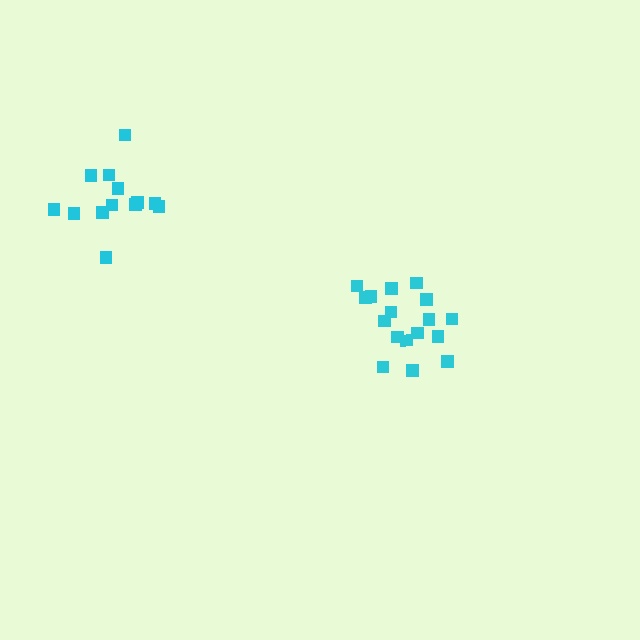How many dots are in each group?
Group 1: 17 dots, Group 2: 13 dots (30 total).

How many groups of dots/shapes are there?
There are 2 groups.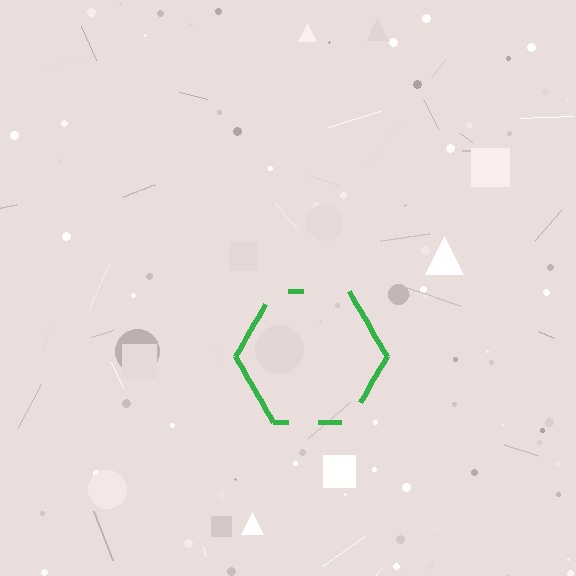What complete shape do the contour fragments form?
The contour fragments form a hexagon.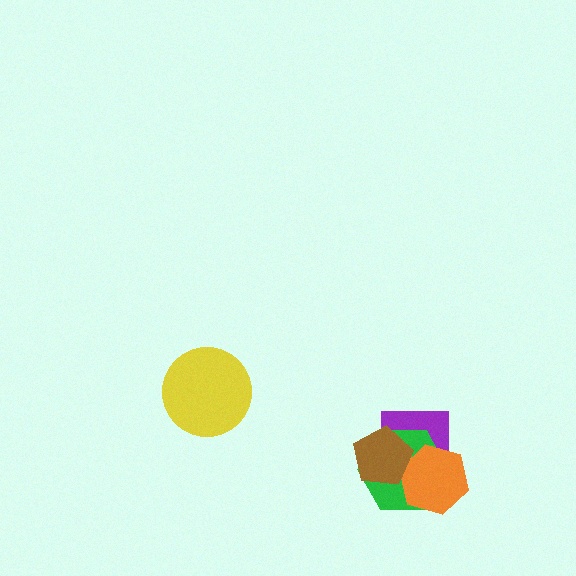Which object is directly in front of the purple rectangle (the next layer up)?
The green hexagon is directly in front of the purple rectangle.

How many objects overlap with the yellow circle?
0 objects overlap with the yellow circle.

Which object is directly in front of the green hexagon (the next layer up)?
The orange hexagon is directly in front of the green hexagon.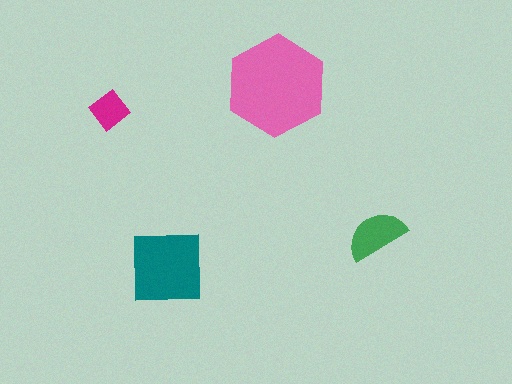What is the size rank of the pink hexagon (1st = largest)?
1st.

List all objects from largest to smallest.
The pink hexagon, the teal square, the green semicircle, the magenta diamond.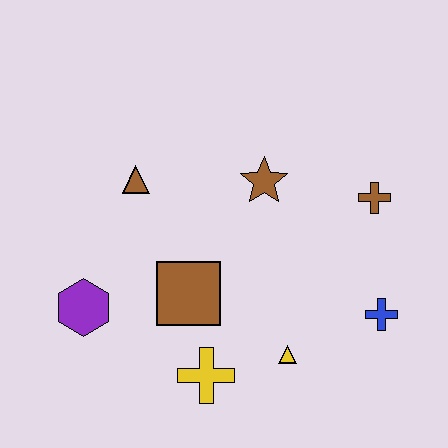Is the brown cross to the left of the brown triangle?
No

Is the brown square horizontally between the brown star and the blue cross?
No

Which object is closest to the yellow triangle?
The yellow cross is closest to the yellow triangle.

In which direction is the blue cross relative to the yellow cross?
The blue cross is to the right of the yellow cross.